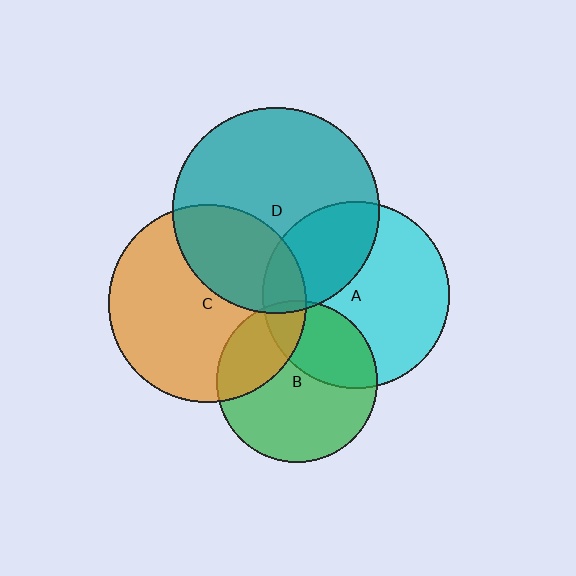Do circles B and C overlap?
Yes.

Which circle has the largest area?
Circle D (teal).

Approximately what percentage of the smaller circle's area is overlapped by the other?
Approximately 25%.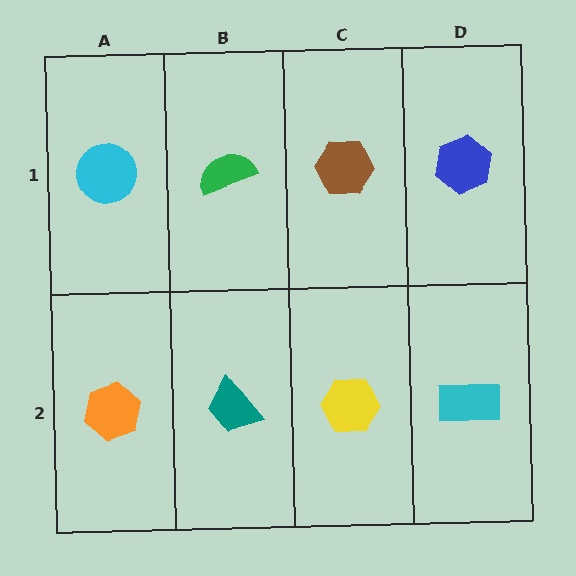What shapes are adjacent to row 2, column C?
A brown hexagon (row 1, column C), a teal trapezoid (row 2, column B), a cyan rectangle (row 2, column D).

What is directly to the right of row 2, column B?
A yellow hexagon.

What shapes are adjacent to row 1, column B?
A teal trapezoid (row 2, column B), a cyan circle (row 1, column A), a brown hexagon (row 1, column C).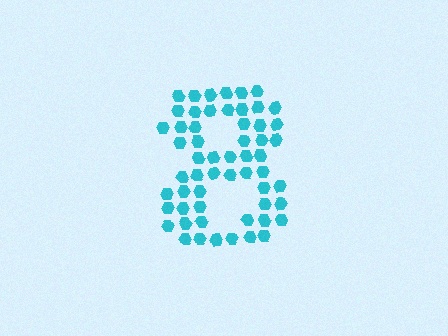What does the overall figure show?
The overall figure shows the digit 8.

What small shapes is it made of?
It is made of small hexagons.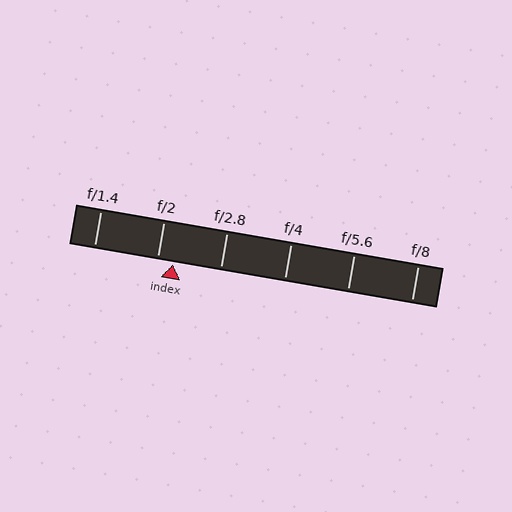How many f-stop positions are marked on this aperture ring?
There are 6 f-stop positions marked.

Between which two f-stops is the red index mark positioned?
The index mark is between f/2 and f/2.8.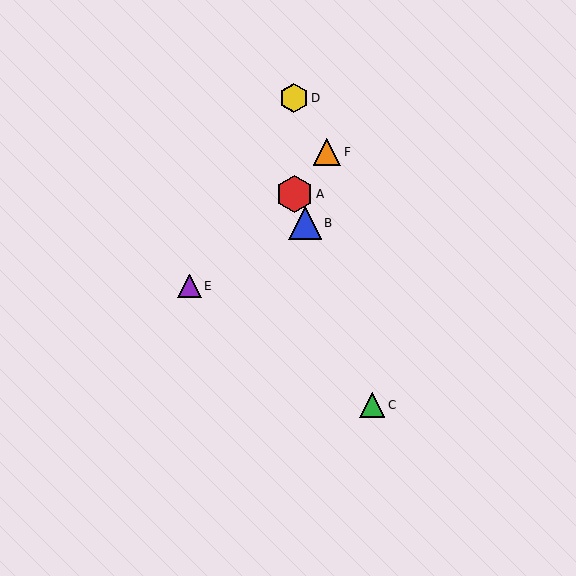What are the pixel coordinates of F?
Object F is at (327, 152).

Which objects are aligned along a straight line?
Objects A, B, C are aligned along a straight line.